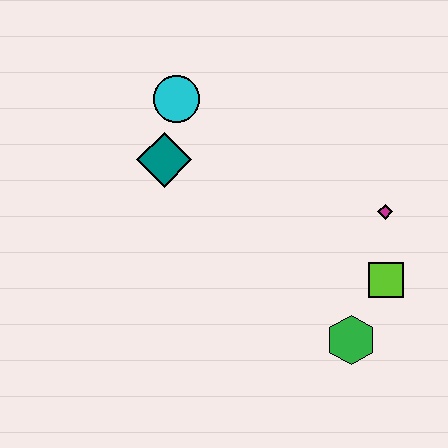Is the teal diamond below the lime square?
No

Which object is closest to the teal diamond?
The cyan circle is closest to the teal diamond.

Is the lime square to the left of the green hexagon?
No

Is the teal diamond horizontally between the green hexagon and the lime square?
No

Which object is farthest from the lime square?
The cyan circle is farthest from the lime square.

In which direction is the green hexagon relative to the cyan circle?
The green hexagon is below the cyan circle.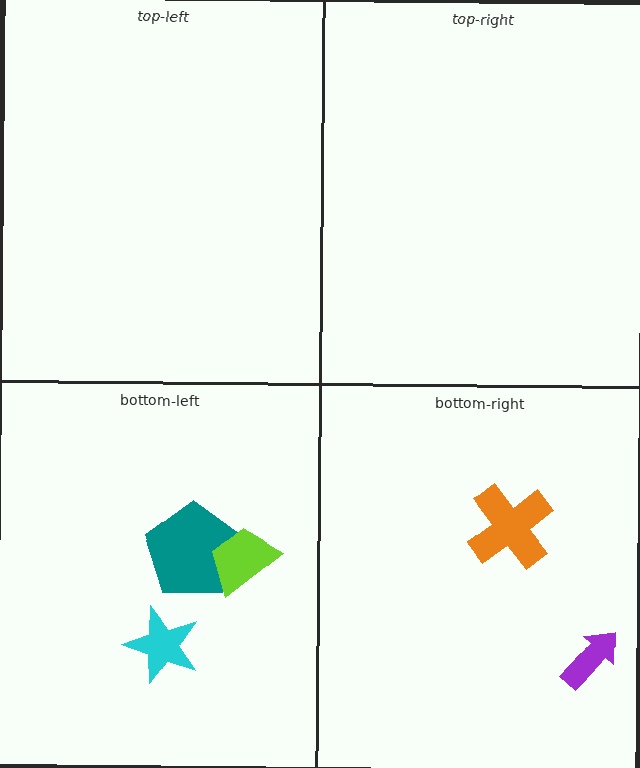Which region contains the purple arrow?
The bottom-right region.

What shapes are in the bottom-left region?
The cyan star, the teal pentagon, the lime trapezoid.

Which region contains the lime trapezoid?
The bottom-left region.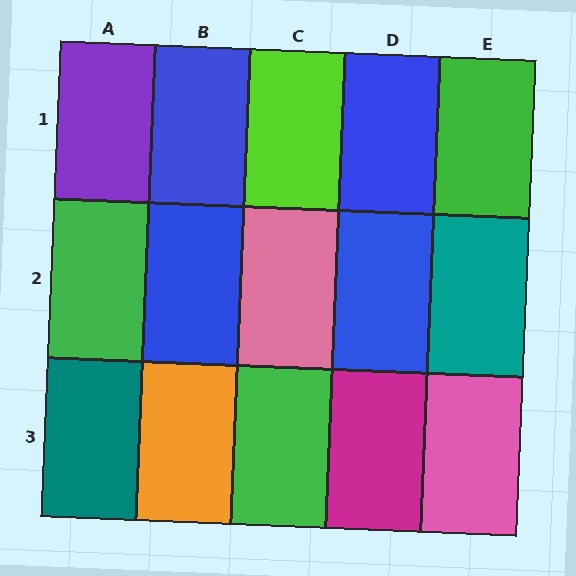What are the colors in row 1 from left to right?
Purple, blue, lime, blue, green.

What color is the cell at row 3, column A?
Teal.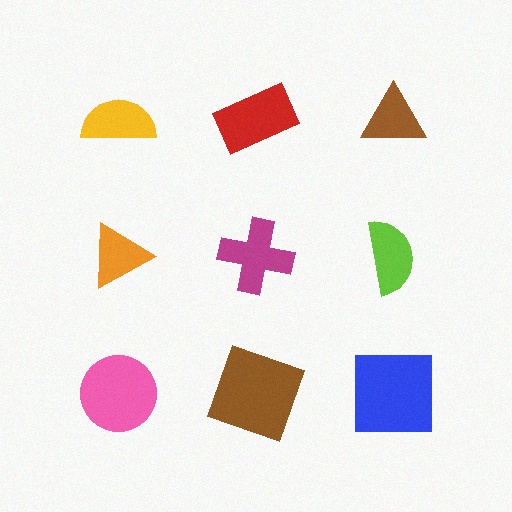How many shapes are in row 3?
3 shapes.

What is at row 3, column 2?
A brown square.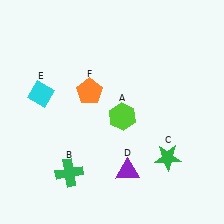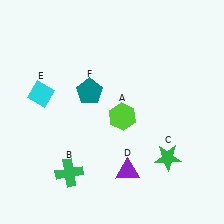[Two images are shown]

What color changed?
The pentagon (F) changed from orange in Image 1 to teal in Image 2.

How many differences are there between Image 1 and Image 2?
There is 1 difference between the two images.